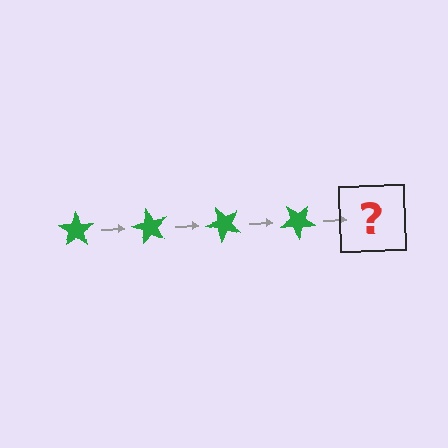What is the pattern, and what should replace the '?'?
The pattern is that the star rotates 60 degrees each step. The '?' should be a green star rotated 240 degrees.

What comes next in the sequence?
The next element should be a green star rotated 240 degrees.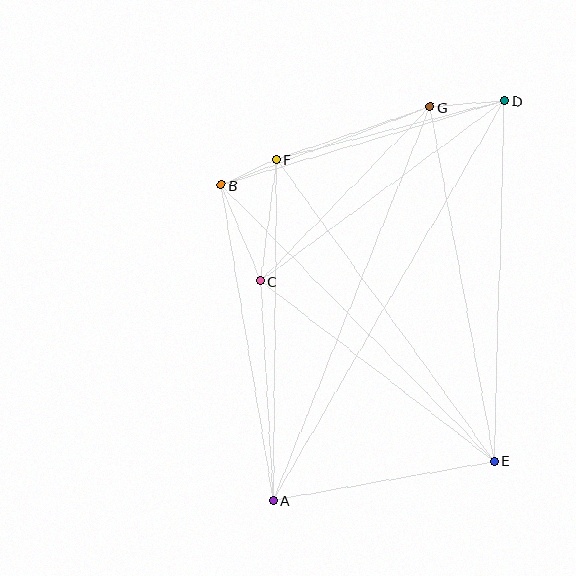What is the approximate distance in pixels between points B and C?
The distance between B and C is approximately 104 pixels.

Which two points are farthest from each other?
Points A and D are farthest from each other.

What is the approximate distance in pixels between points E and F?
The distance between E and F is approximately 372 pixels.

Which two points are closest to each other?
Points B and F are closest to each other.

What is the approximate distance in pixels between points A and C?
The distance between A and C is approximately 220 pixels.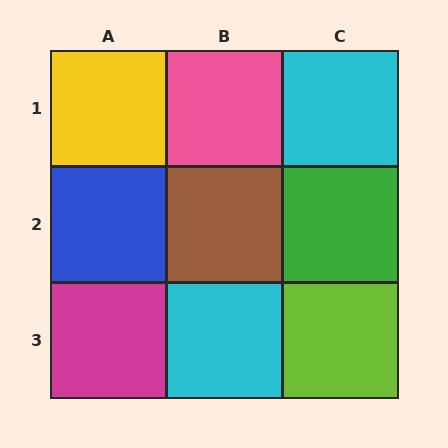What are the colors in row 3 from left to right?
Magenta, cyan, lime.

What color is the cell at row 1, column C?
Cyan.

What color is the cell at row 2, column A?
Blue.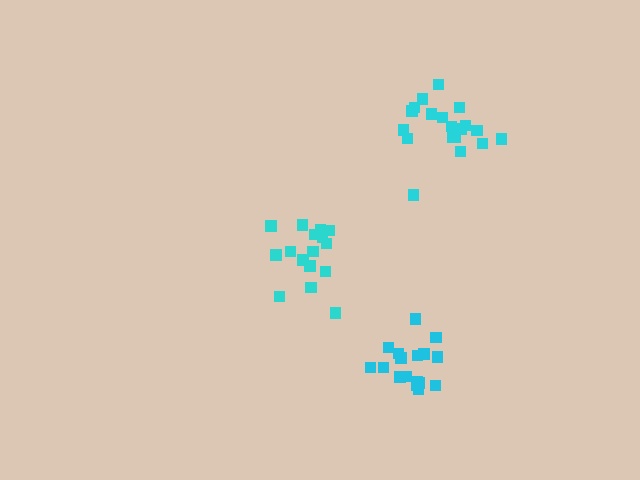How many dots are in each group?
Group 1: 19 dots, Group 2: 17 dots, Group 3: 16 dots (52 total).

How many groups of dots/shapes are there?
There are 3 groups.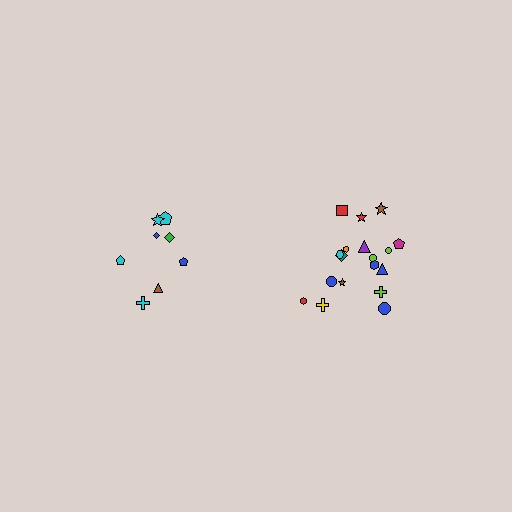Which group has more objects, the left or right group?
The right group.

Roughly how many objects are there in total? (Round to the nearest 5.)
Roughly 25 objects in total.